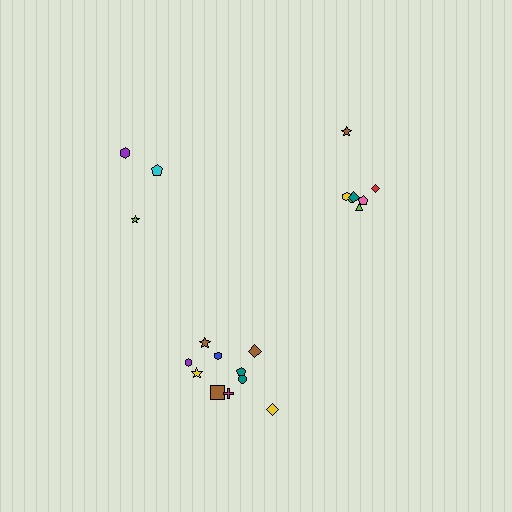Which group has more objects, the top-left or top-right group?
The top-right group.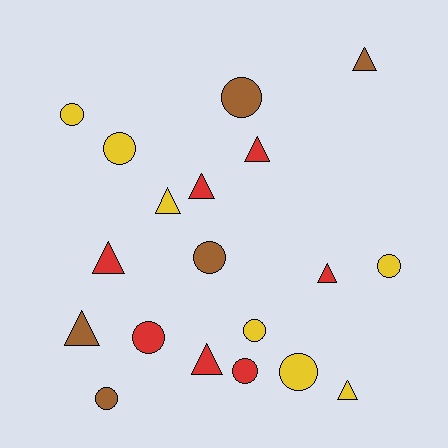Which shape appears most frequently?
Circle, with 10 objects.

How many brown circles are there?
There are 3 brown circles.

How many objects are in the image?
There are 19 objects.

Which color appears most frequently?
Red, with 7 objects.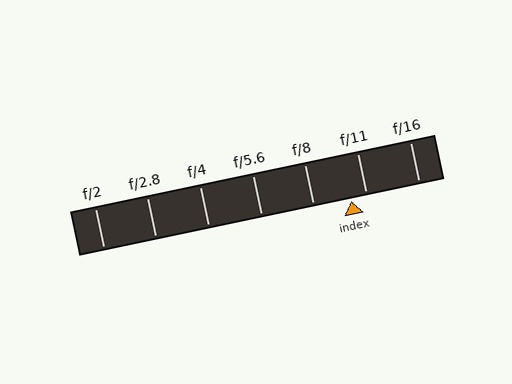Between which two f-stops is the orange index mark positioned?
The index mark is between f/8 and f/11.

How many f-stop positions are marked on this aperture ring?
There are 7 f-stop positions marked.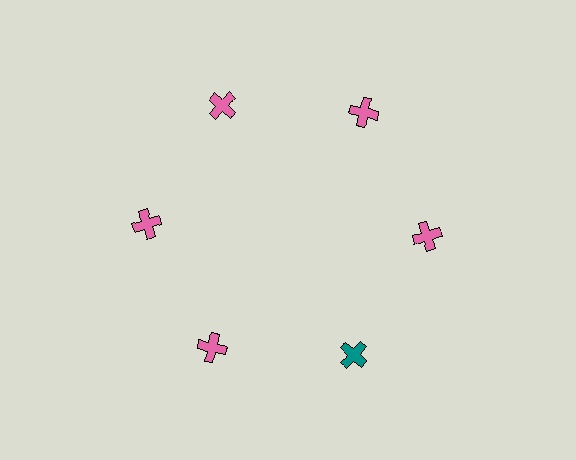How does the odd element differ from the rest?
It has a different color: teal instead of pink.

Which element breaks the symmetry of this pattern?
The teal cross at roughly the 5 o'clock position breaks the symmetry. All other shapes are pink crosses.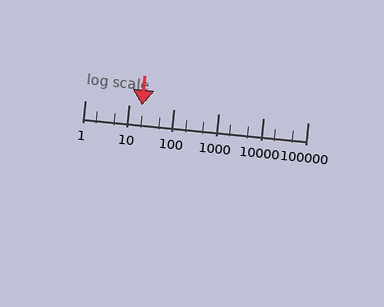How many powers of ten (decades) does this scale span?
The scale spans 5 decades, from 1 to 100000.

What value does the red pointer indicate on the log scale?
The pointer indicates approximately 19.